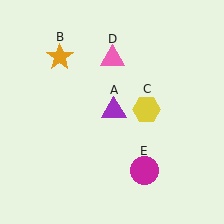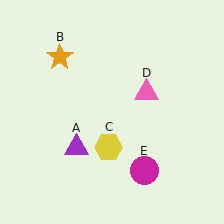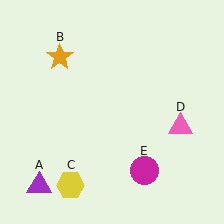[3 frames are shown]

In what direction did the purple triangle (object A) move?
The purple triangle (object A) moved down and to the left.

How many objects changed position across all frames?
3 objects changed position: purple triangle (object A), yellow hexagon (object C), pink triangle (object D).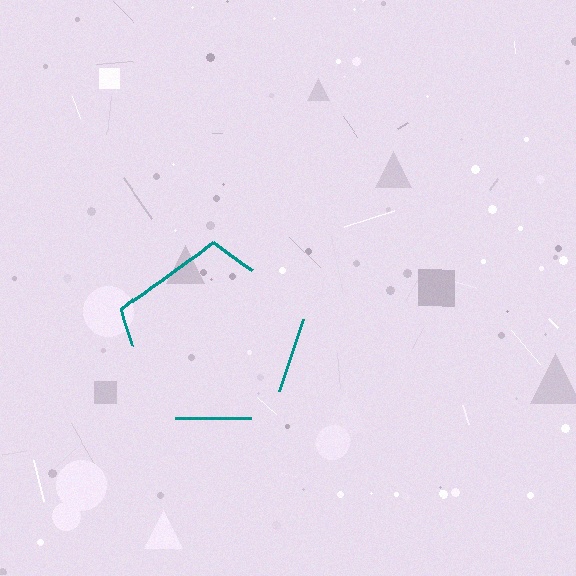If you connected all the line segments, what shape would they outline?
They would outline a pentagon.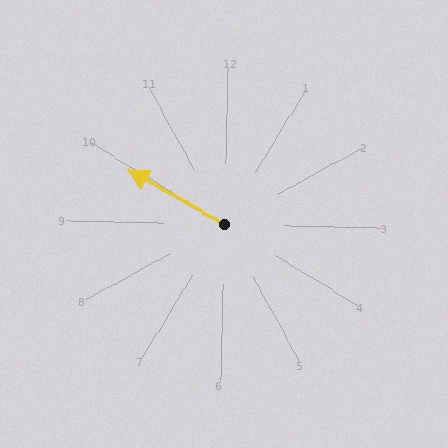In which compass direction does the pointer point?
Northwest.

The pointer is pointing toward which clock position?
Roughly 10 o'clock.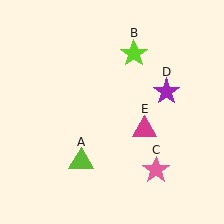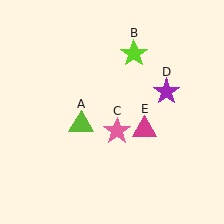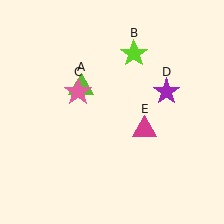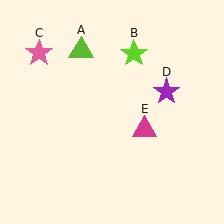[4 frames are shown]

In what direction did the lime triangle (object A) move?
The lime triangle (object A) moved up.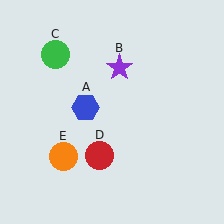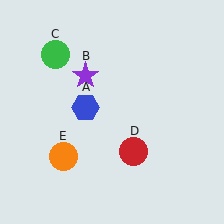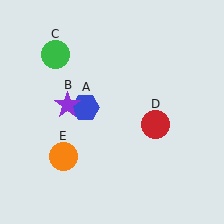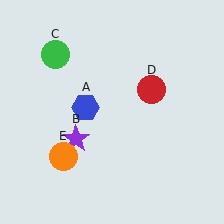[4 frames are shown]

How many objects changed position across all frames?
2 objects changed position: purple star (object B), red circle (object D).